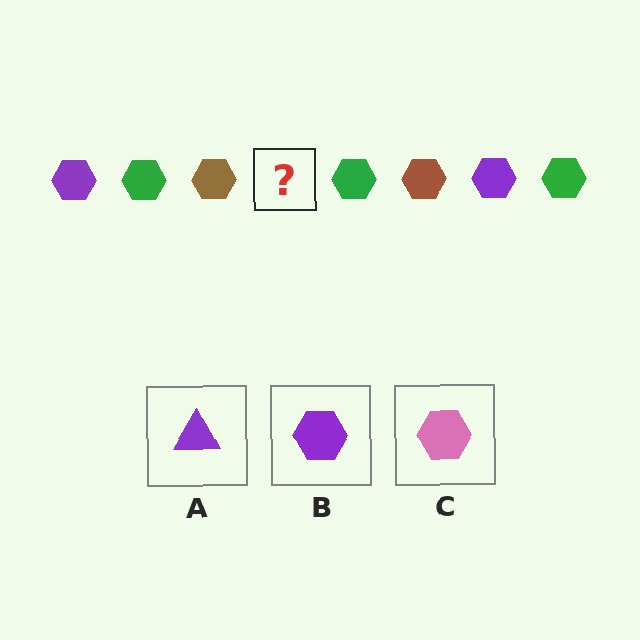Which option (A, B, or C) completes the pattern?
B.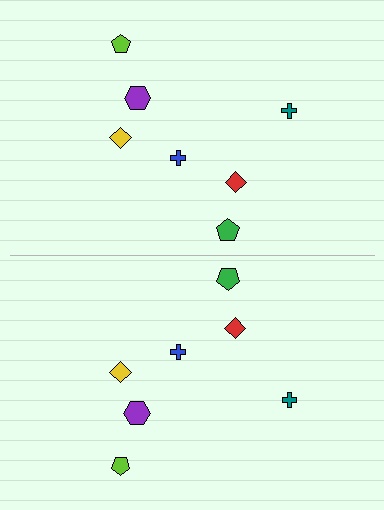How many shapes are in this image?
There are 14 shapes in this image.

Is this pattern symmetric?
Yes, this pattern has bilateral (reflection) symmetry.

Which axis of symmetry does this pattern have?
The pattern has a horizontal axis of symmetry running through the center of the image.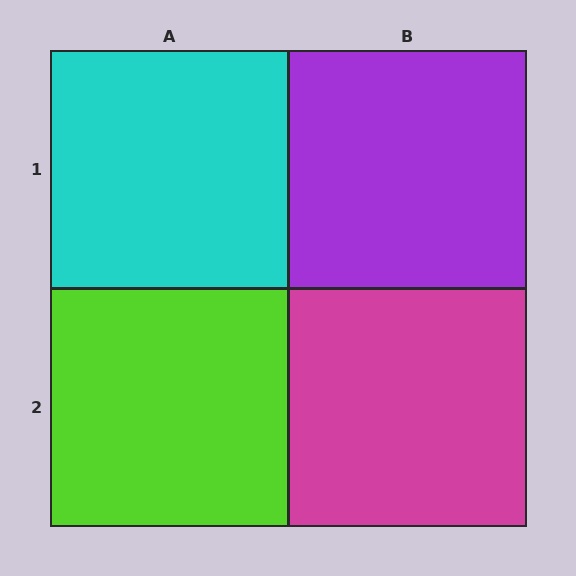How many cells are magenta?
1 cell is magenta.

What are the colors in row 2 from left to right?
Lime, magenta.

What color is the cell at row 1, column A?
Cyan.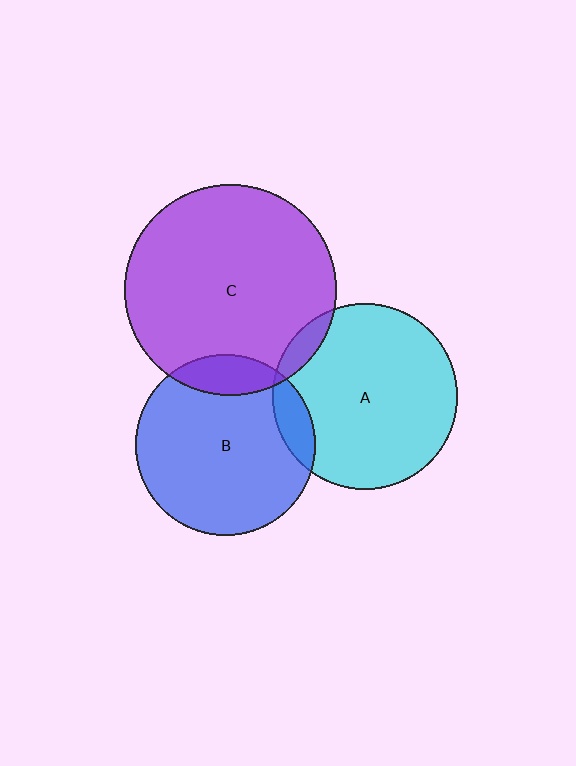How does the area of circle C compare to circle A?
Approximately 1.3 times.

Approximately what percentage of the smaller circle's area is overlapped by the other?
Approximately 5%.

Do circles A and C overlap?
Yes.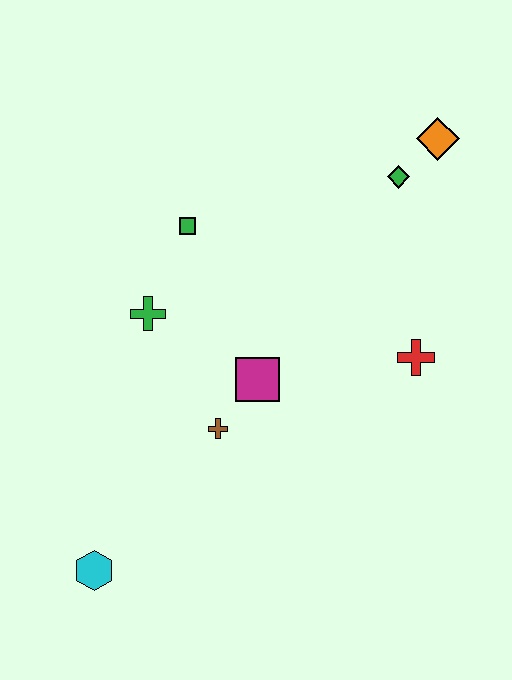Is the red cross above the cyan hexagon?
Yes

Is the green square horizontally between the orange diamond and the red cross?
No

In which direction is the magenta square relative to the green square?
The magenta square is below the green square.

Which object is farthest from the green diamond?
The cyan hexagon is farthest from the green diamond.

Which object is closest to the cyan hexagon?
The brown cross is closest to the cyan hexagon.